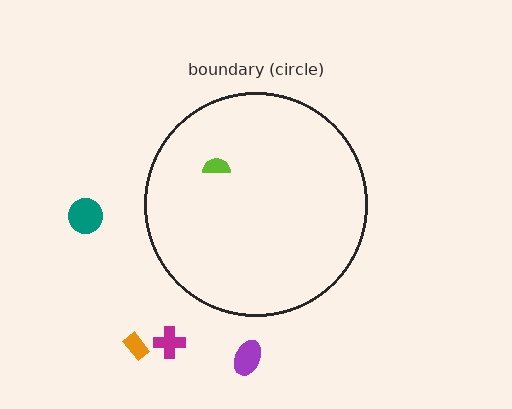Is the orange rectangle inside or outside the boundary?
Outside.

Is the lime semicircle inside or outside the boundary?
Inside.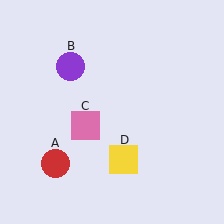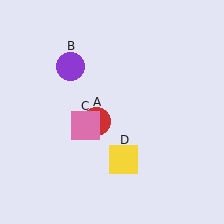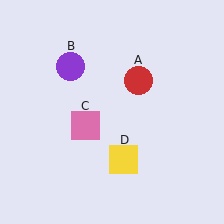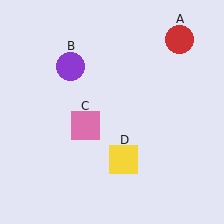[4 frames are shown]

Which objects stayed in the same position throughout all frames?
Purple circle (object B) and pink square (object C) and yellow square (object D) remained stationary.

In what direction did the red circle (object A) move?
The red circle (object A) moved up and to the right.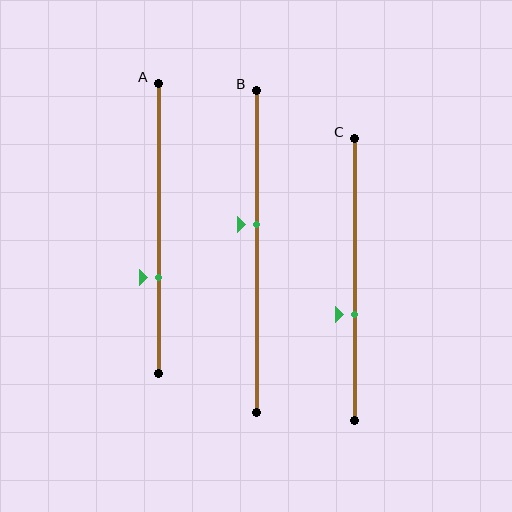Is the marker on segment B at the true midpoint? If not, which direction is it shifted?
No, the marker on segment B is shifted upward by about 9% of the segment length.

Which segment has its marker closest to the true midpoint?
Segment B has its marker closest to the true midpoint.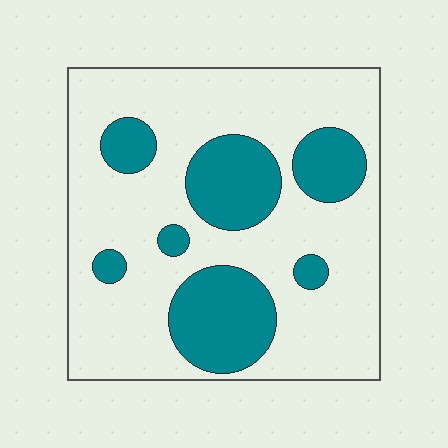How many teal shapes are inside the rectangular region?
7.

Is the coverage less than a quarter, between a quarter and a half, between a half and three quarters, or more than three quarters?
Between a quarter and a half.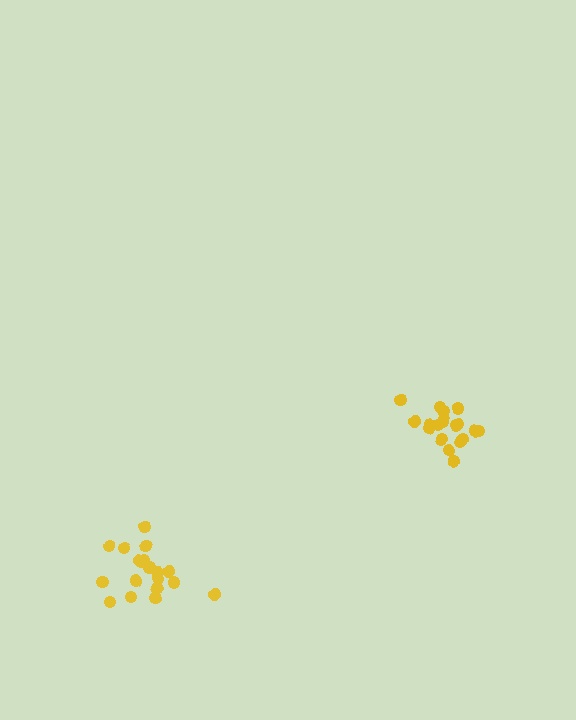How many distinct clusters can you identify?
There are 2 distinct clusters.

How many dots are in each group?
Group 1: 19 dots, Group 2: 19 dots (38 total).